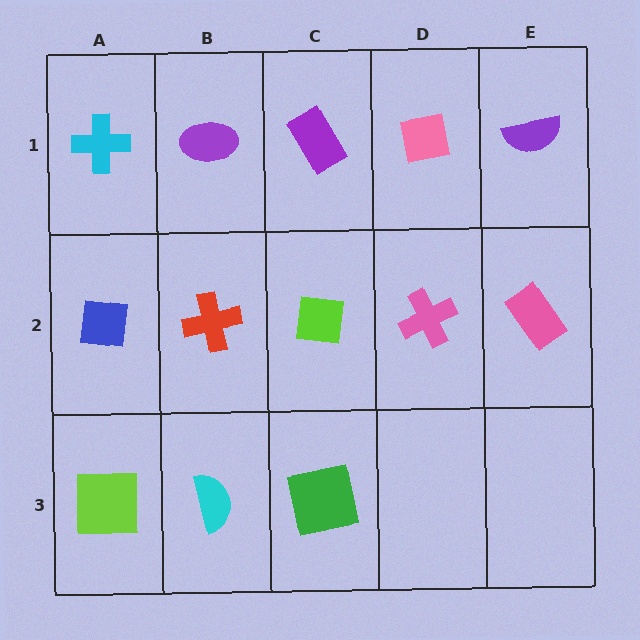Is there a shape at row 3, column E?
No, that cell is empty.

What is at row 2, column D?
A pink cross.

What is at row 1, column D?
A pink square.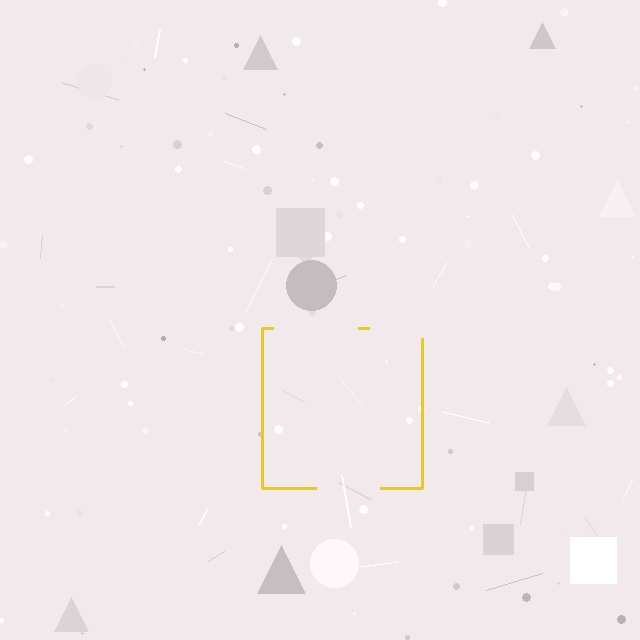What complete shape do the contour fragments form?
The contour fragments form a square.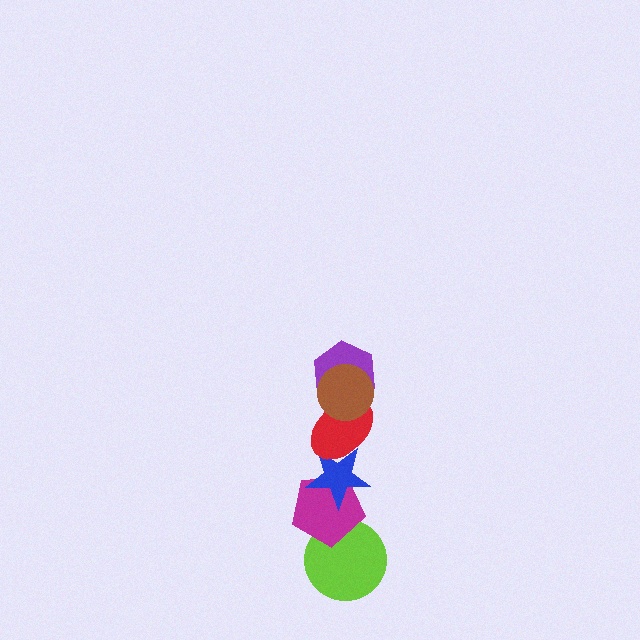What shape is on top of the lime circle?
The magenta pentagon is on top of the lime circle.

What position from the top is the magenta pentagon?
The magenta pentagon is 5th from the top.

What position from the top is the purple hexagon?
The purple hexagon is 2nd from the top.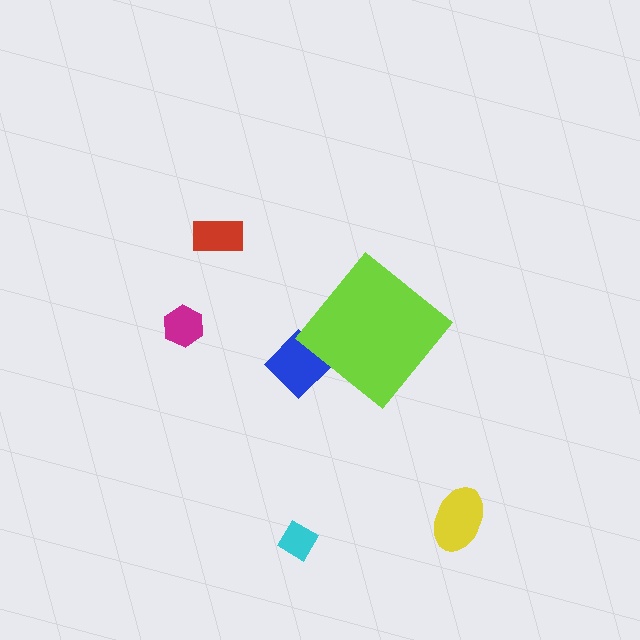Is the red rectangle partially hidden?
No, the red rectangle is fully visible.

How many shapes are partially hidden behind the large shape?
1 shape is partially hidden.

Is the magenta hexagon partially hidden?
No, the magenta hexagon is fully visible.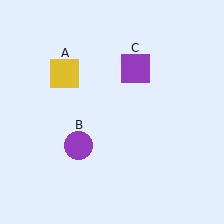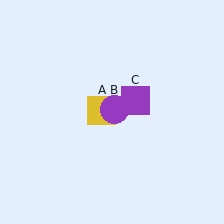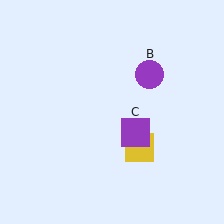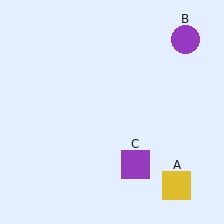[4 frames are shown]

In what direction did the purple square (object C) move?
The purple square (object C) moved down.